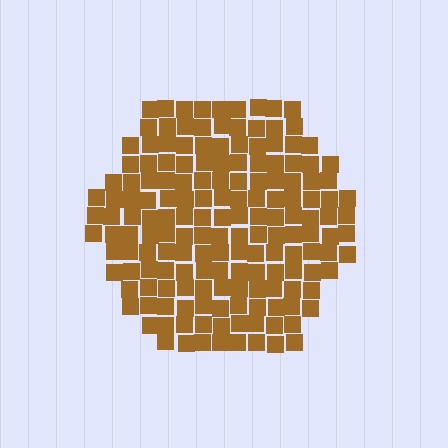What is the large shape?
The large shape is a hexagon.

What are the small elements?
The small elements are squares.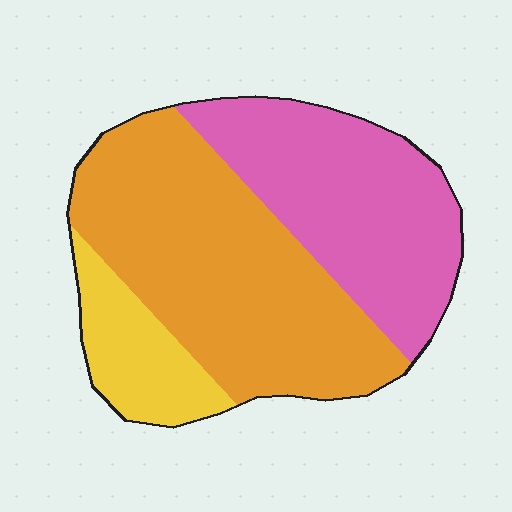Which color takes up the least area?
Yellow, at roughly 15%.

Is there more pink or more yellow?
Pink.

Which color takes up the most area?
Orange, at roughly 50%.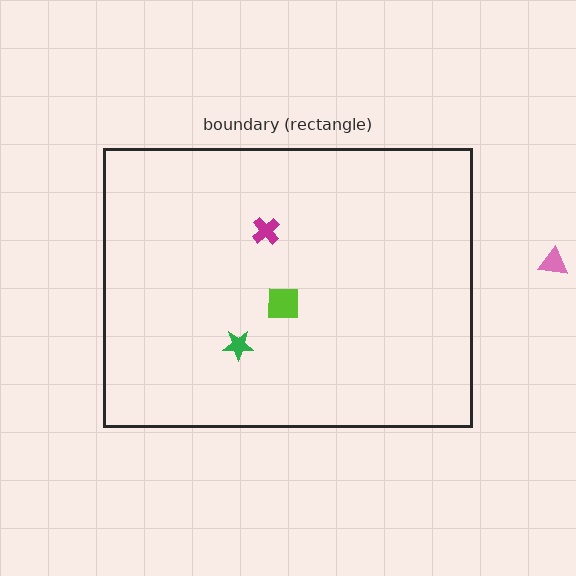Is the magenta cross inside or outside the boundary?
Inside.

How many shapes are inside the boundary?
3 inside, 1 outside.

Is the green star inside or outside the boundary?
Inside.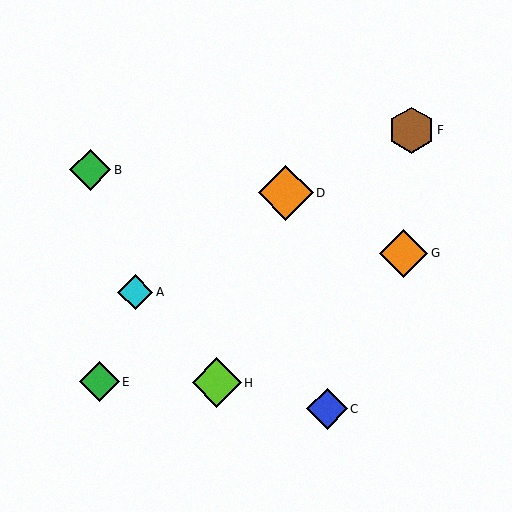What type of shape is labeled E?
Shape E is a green diamond.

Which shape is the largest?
The orange diamond (labeled D) is the largest.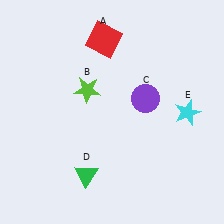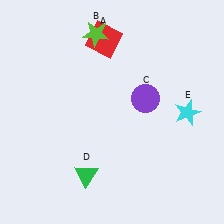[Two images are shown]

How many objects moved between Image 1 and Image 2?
1 object moved between the two images.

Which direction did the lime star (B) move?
The lime star (B) moved up.